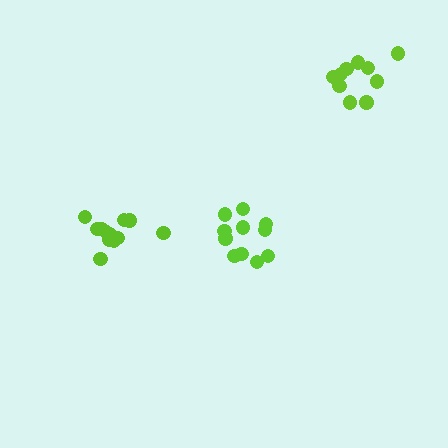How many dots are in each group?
Group 1: 10 dots, Group 2: 12 dots, Group 3: 11 dots (33 total).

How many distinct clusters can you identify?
There are 3 distinct clusters.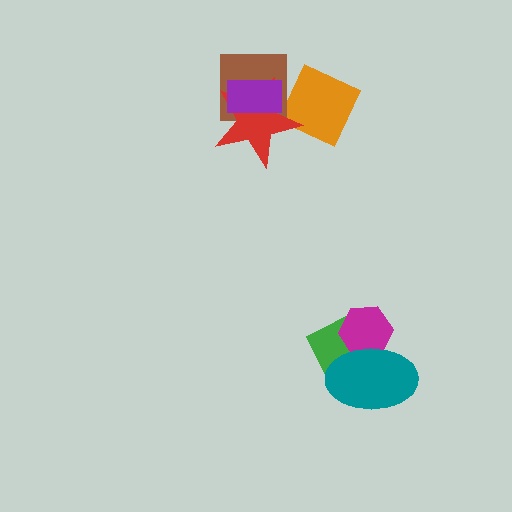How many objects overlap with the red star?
3 objects overlap with the red star.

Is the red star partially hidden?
Yes, it is partially covered by another shape.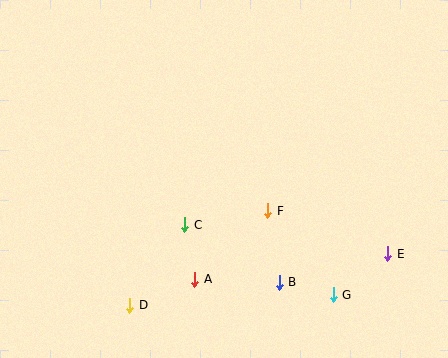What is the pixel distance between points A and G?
The distance between A and G is 139 pixels.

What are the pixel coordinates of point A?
Point A is at (195, 279).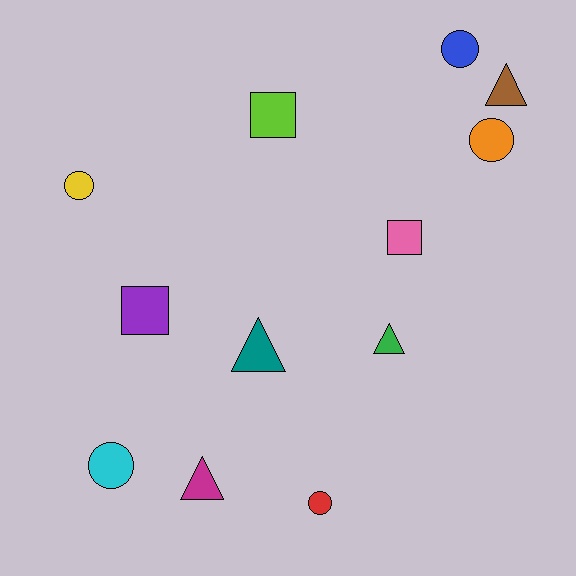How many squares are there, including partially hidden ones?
There are 3 squares.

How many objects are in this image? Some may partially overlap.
There are 12 objects.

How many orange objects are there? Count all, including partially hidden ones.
There is 1 orange object.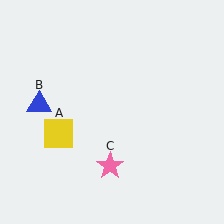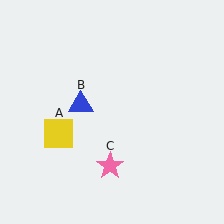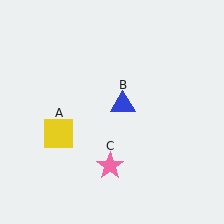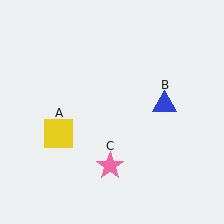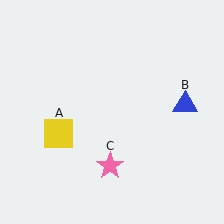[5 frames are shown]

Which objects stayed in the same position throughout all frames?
Yellow square (object A) and pink star (object C) remained stationary.